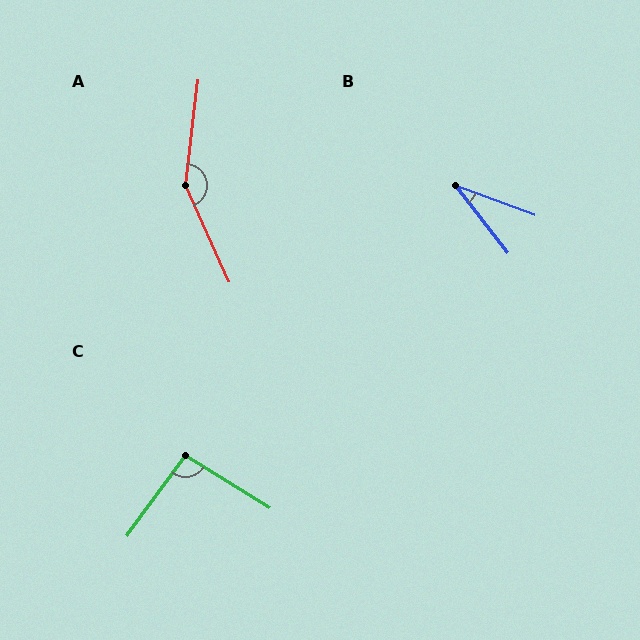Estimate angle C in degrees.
Approximately 94 degrees.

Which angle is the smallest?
B, at approximately 32 degrees.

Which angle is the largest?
A, at approximately 149 degrees.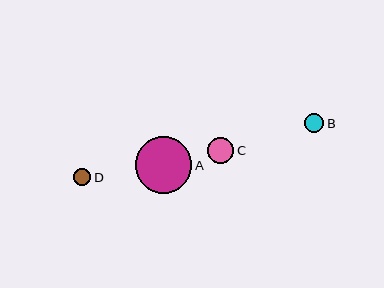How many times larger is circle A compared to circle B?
Circle A is approximately 3.0 times the size of circle B.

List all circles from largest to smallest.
From largest to smallest: A, C, B, D.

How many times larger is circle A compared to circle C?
Circle A is approximately 2.2 times the size of circle C.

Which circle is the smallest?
Circle D is the smallest with a size of approximately 17 pixels.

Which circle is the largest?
Circle A is the largest with a size of approximately 57 pixels.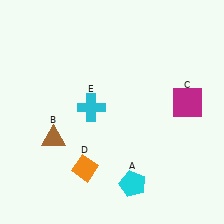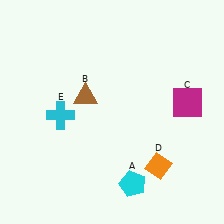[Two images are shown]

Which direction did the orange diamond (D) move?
The orange diamond (D) moved right.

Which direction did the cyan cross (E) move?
The cyan cross (E) moved left.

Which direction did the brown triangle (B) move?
The brown triangle (B) moved up.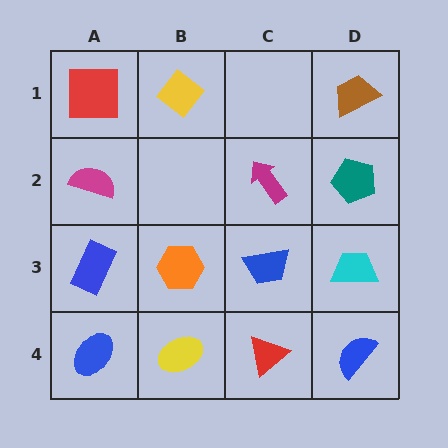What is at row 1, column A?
A red square.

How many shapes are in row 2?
3 shapes.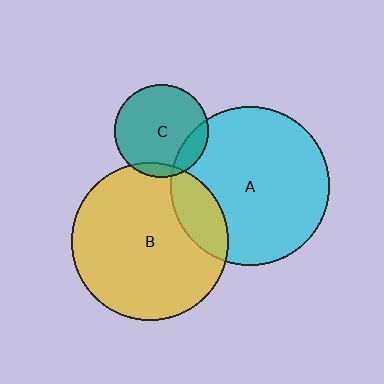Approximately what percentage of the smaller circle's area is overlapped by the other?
Approximately 10%.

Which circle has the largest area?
Circle A (cyan).